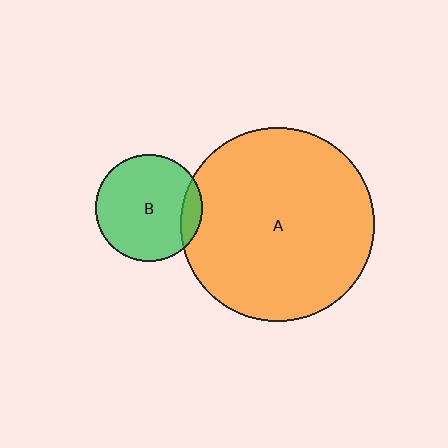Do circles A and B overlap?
Yes.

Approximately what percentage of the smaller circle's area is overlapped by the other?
Approximately 10%.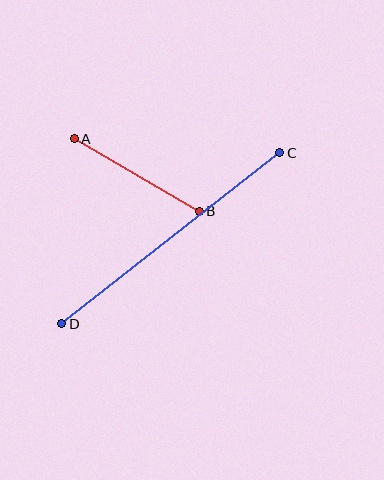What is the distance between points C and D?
The distance is approximately 277 pixels.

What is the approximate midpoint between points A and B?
The midpoint is at approximately (137, 175) pixels.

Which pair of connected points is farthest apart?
Points C and D are farthest apart.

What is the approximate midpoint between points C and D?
The midpoint is at approximately (171, 238) pixels.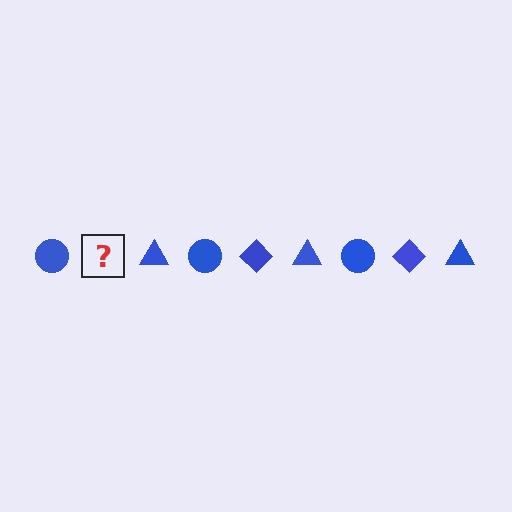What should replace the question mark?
The question mark should be replaced with a blue diamond.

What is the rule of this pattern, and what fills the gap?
The rule is that the pattern cycles through circle, diamond, triangle shapes in blue. The gap should be filled with a blue diamond.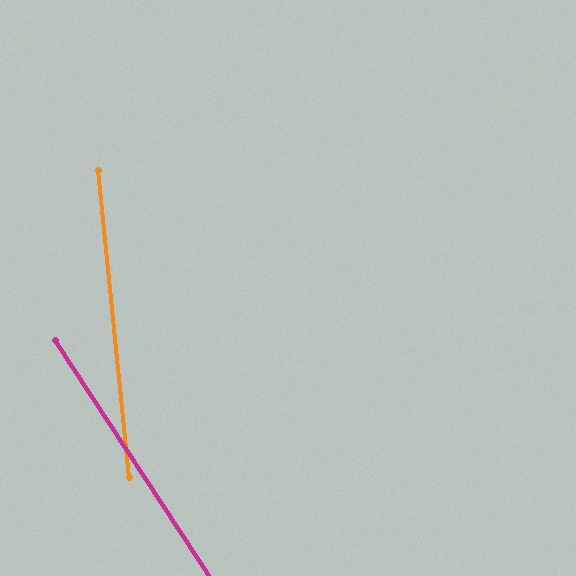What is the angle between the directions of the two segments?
Approximately 27 degrees.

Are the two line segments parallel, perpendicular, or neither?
Neither parallel nor perpendicular — they differ by about 27°.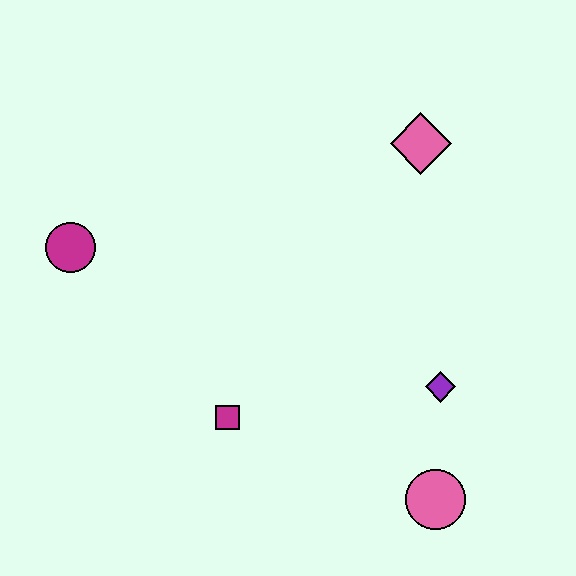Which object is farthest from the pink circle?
The magenta circle is farthest from the pink circle.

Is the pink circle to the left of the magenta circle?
No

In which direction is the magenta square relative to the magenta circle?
The magenta square is below the magenta circle.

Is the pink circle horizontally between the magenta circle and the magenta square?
No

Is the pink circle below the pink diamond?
Yes